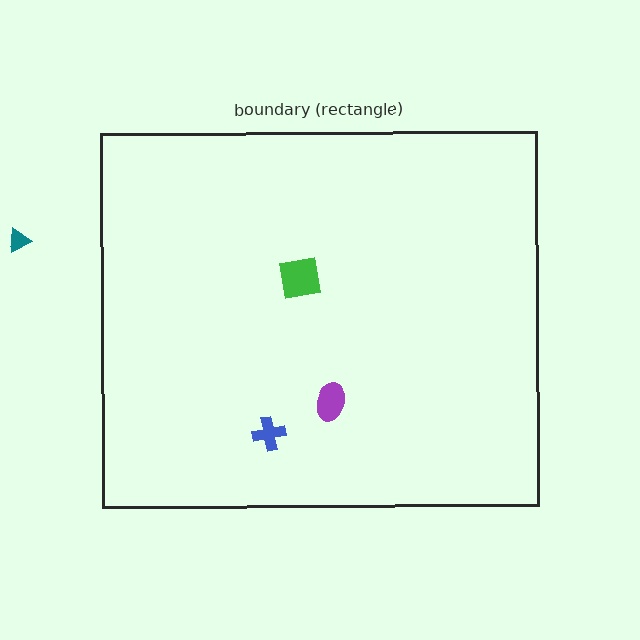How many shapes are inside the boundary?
3 inside, 1 outside.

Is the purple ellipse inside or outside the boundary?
Inside.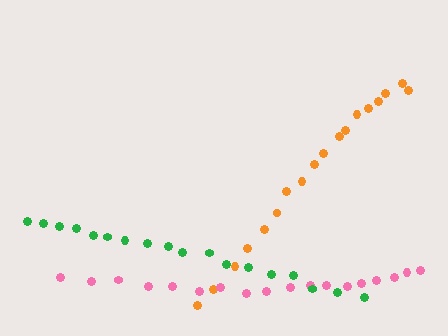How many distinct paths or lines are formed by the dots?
There are 3 distinct paths.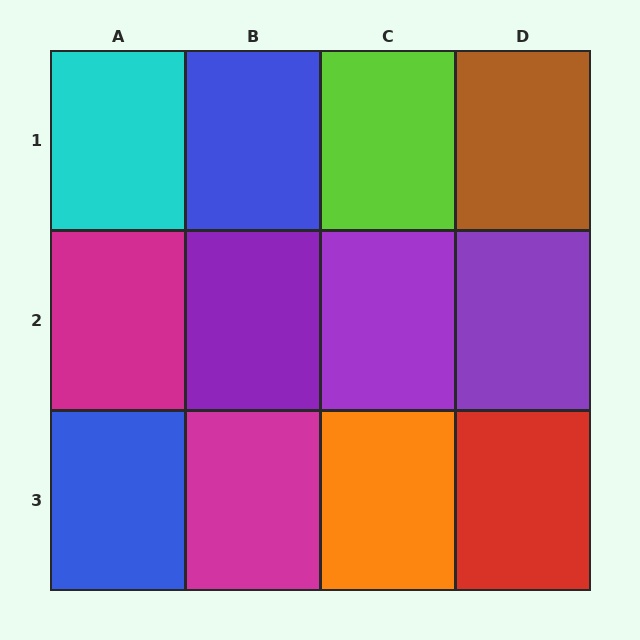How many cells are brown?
1 cell is brown.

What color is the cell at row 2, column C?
Purple.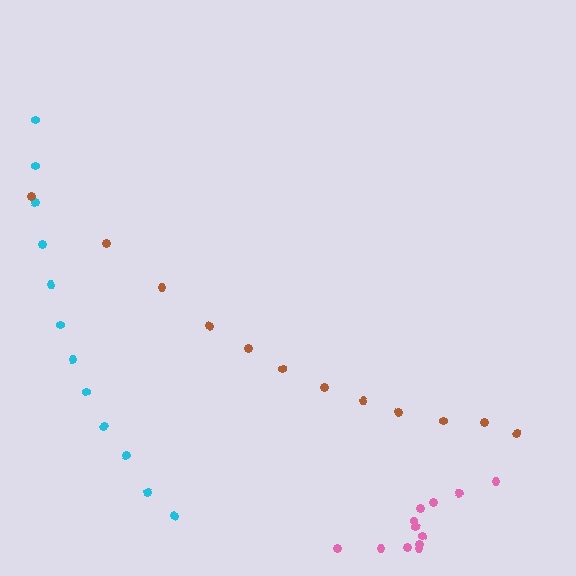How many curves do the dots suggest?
There are 3 distinct paths.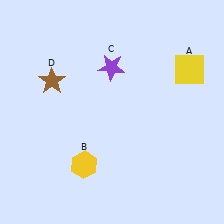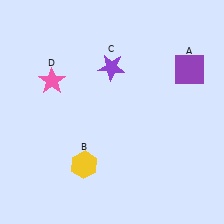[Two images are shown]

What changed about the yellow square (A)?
In Image 1, A is yellow. In Image 2, it changed to purple.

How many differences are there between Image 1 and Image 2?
There are 2 differences between the two images.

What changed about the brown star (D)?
In Image 1, D is brown. In Image 2, it changed to pink.